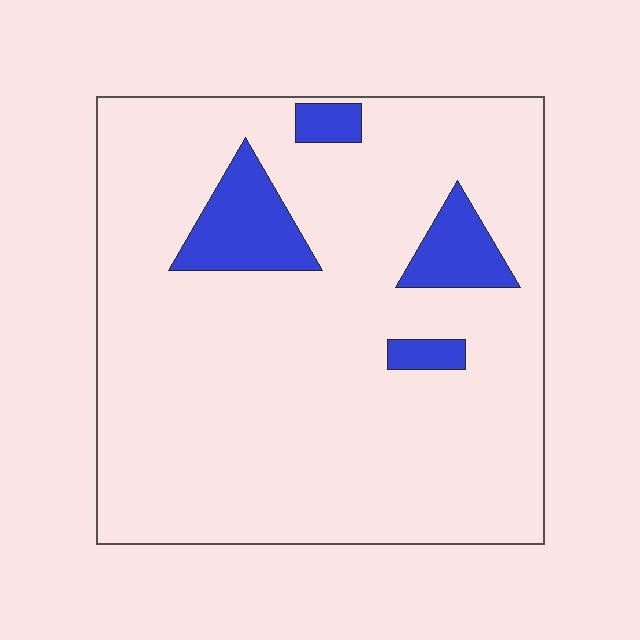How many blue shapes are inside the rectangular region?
4.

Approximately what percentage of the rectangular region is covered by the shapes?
Approximately 10%.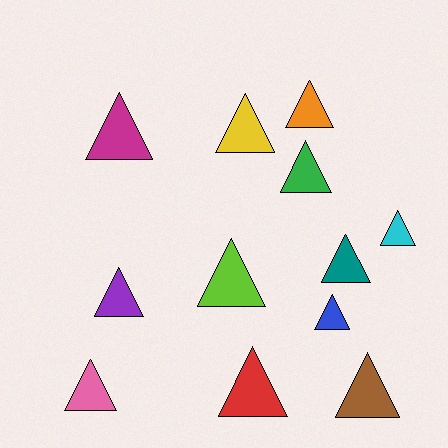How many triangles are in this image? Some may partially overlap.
There are 12 triangles.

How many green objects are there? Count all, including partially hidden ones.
There is 1 green object.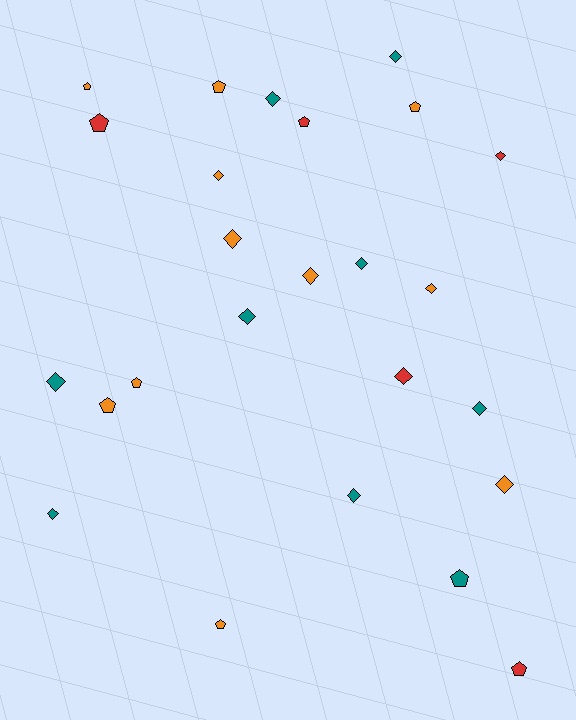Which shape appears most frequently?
Diamond, with 15 objects.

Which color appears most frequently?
Orange, with 11 objects.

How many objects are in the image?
There are 25 objects.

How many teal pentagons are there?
There is 1 teal pentagon.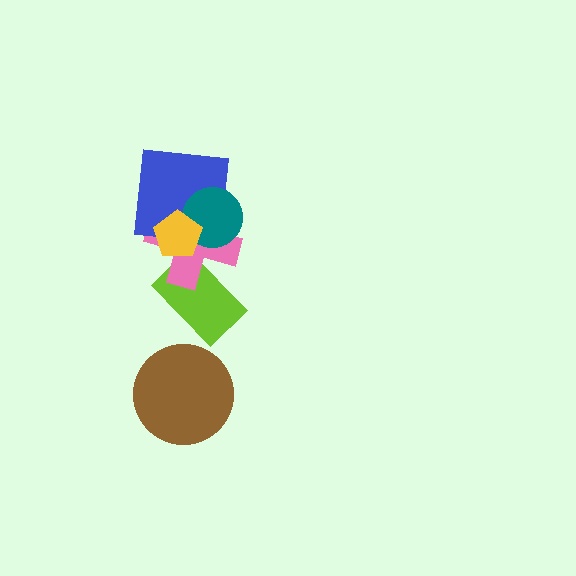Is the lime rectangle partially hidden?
Yes, it is partially covered by another shape.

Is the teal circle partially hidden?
Yes, it is partially covered by another shape.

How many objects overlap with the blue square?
3 objects overlap with the blue square.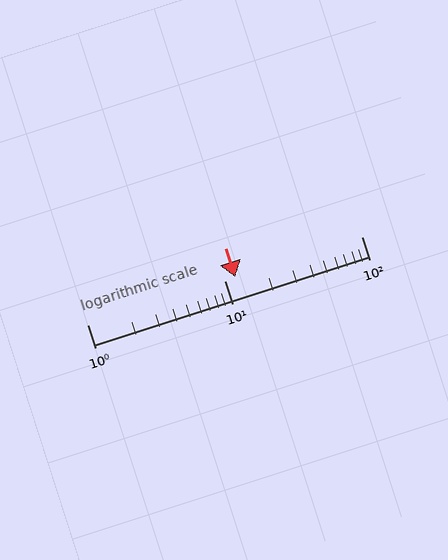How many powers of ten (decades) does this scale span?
The scale spans 2 decades, from 1 to 100.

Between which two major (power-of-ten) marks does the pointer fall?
The pointer is between 10 and 100.